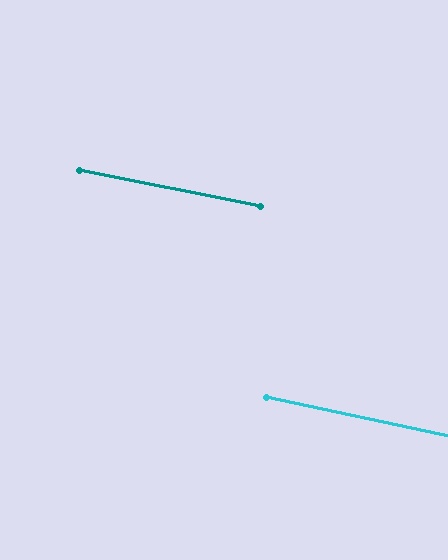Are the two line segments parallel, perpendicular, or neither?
Parallel — their directions differ by only 0.4°.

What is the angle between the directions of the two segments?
Approximately 0 degrees.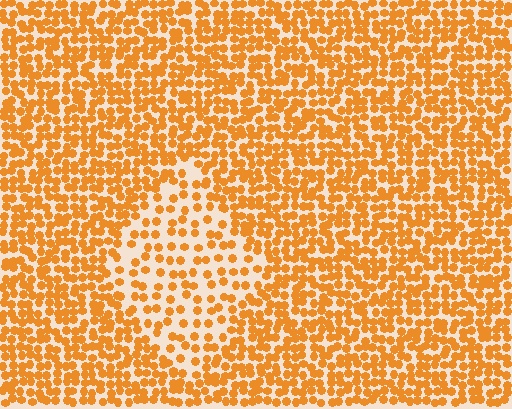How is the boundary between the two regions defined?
The boundary is defined by a change in element density (approximately 2.1x ratio). All elements are the same color, size, and shape.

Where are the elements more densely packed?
The elements are more densely packed outside the diamond boundary.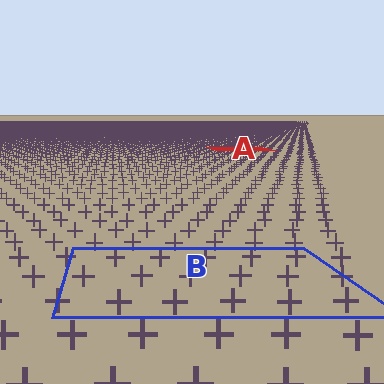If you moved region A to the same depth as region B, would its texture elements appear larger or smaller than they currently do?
They would appear larger. At a closer depth, the same texture elements are projected at a bigger on-screen size.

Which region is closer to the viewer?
Region B is closer. The texture elements there are larger and more spread out.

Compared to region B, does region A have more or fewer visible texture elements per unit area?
Region A has more texture elements per unit area — they are packed more densely because it is farther away.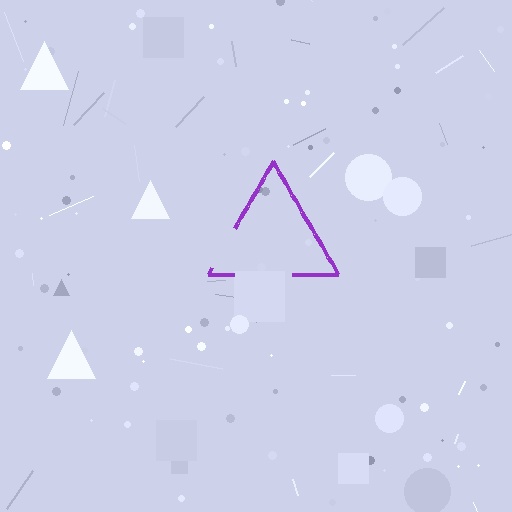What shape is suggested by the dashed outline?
The dashed outline suggests a triangle.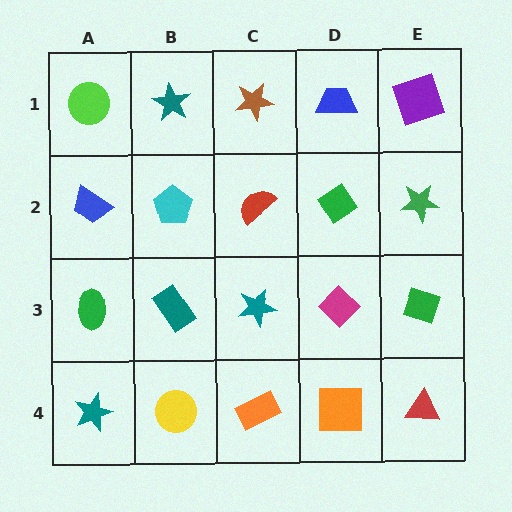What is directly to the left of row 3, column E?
A magenta diamond.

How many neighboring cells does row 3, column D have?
4.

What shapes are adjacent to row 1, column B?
A cyan pentagon (row 2, column B), a lime circle (row 1, column A), a brown star (row 1, column C).